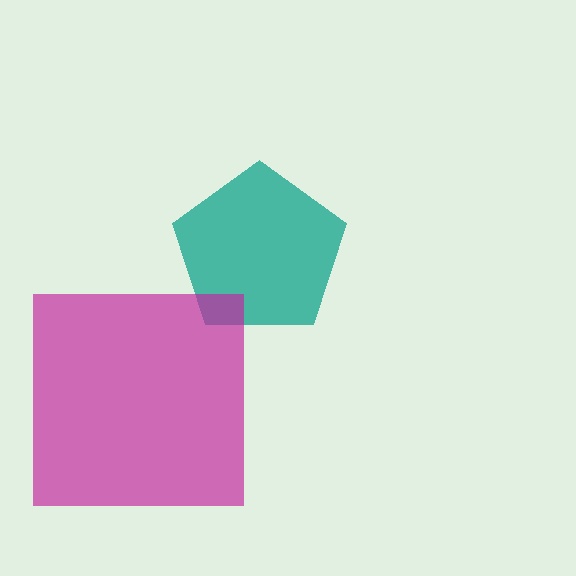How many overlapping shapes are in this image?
There are 2 overlapping shapes in the image.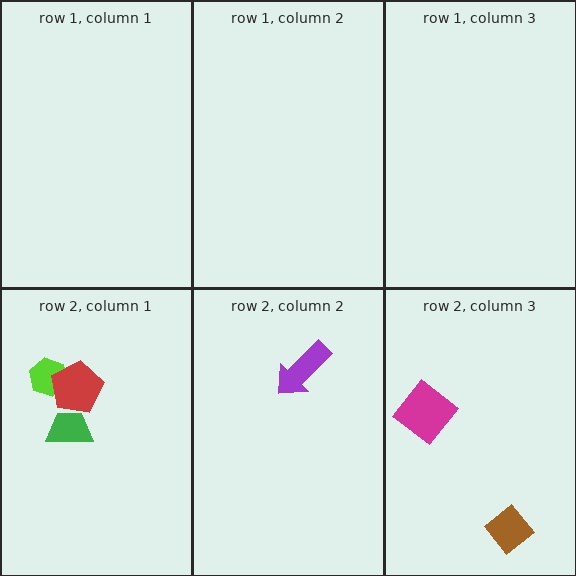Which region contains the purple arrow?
The row 2, column 2 region.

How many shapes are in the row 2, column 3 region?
2.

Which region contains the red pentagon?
The row 2, column 1 region.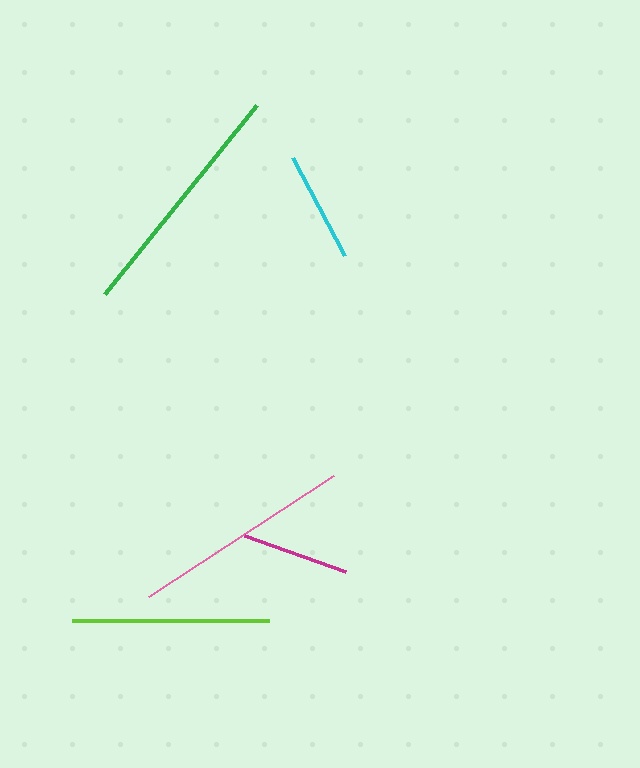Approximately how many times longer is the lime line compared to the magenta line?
The lime line is approximately 1.8 times the length of the magenta line.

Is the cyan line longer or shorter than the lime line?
The lime line is longer than the cyan line.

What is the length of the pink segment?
The pink segment is approximately 221 pixels long.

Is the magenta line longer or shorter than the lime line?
The lime line is longer than the magenta line.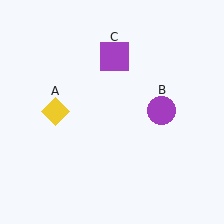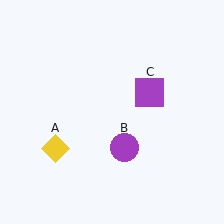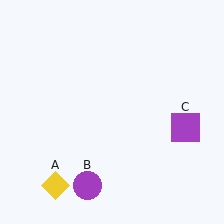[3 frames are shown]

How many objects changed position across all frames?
3 objects changed position: yellow diamond (object A), purple circle (object B), purple square (object C).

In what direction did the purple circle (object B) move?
The purple circle (object B) moved down and to the left.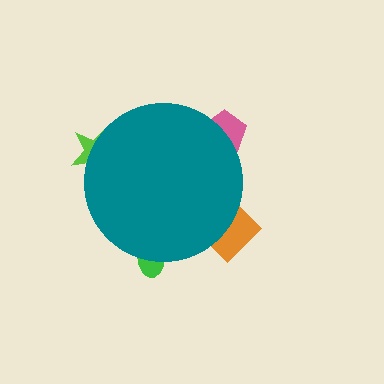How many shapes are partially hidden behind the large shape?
4 shapes are partially hidden.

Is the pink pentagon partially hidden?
Yes, the pink pentagon is partially hidden behind the teal circle.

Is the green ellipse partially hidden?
Yes, the green ellipse is partially hidden behind the teal circle.